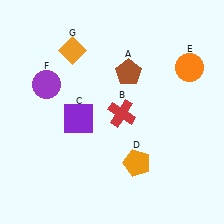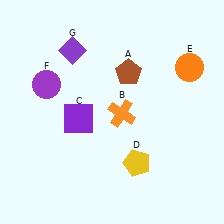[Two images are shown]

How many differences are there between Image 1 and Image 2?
There are 3 differences between the two images.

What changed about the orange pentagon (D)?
In Image 1, D is orange. In Image 2, it changed to yellow.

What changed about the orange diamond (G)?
In Image 1, G is orange. In Image 2, it changed to purple.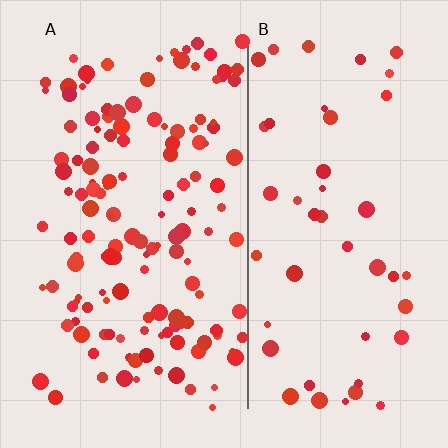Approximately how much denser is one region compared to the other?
Approximately 3.0× — region A over region B.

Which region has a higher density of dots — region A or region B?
A (the left).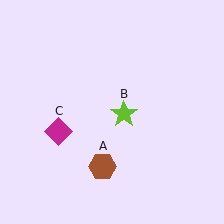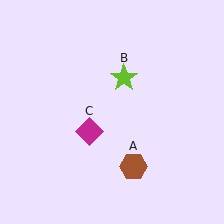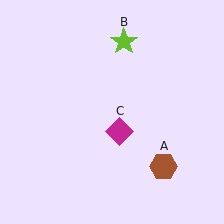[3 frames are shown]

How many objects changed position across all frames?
3 objects changed position: brown hexagon (object A), lime star (object B), magenta diamond (object C).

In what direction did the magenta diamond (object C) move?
The magenta diamond (object C) moved right.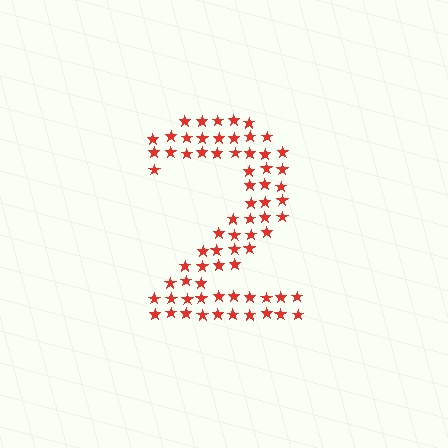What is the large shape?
The large shape is the digit 2.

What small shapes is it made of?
It is made of small stars.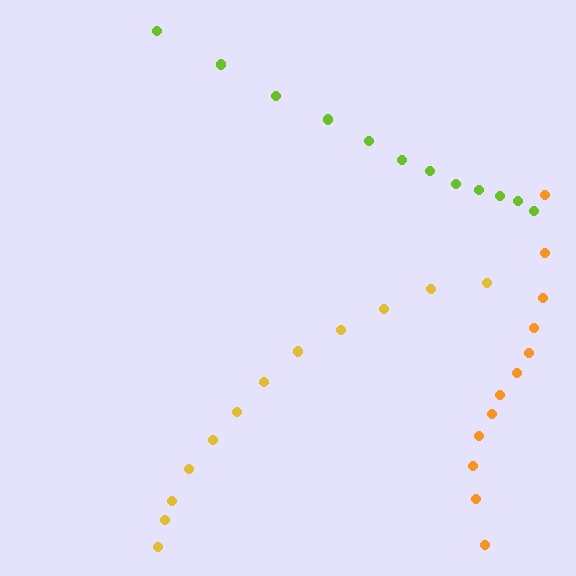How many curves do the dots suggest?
There are 3 distinct paths.